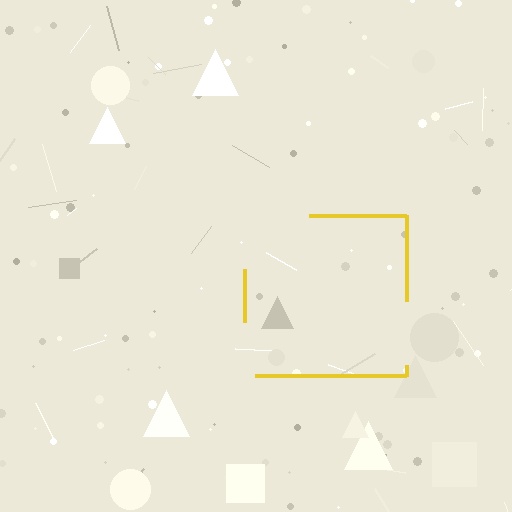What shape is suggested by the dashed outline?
The dashed outline suggests a square.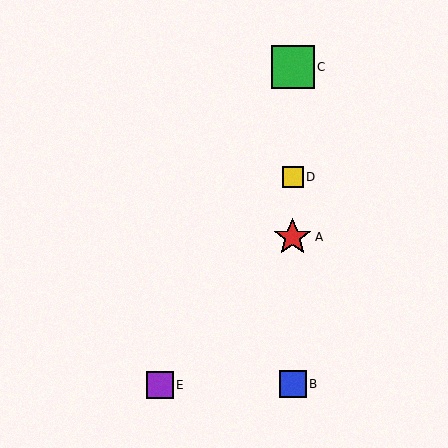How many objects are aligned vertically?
4 objects (A, B, C, D) are aligned vertically.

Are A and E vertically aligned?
No, A is at x≈293 and E is at x≈160.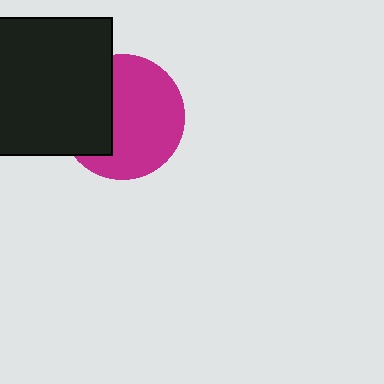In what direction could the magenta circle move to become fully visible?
The magenta circle could move right. That would shift it out from behind the black square entirely.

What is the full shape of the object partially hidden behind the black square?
The partially hidden object is a magenta circle.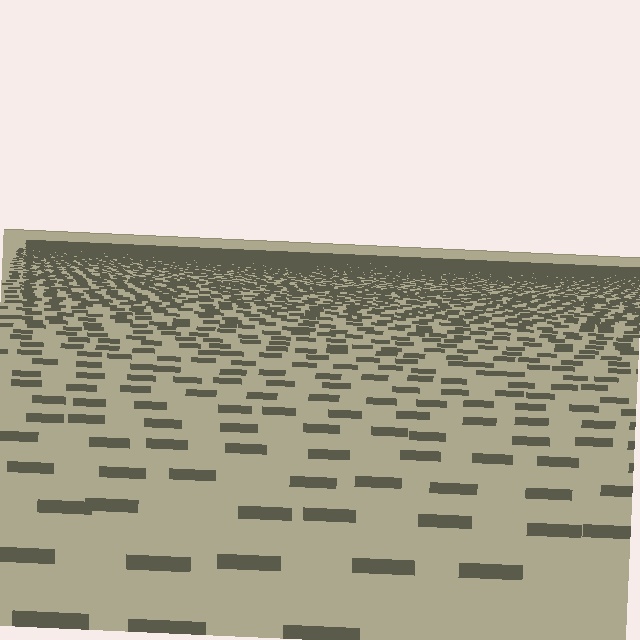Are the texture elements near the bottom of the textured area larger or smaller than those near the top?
Larger. Near the bottom, elements are closer to the viewer and appear at a bigger on-screen size.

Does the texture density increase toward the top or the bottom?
Density increases toward the top.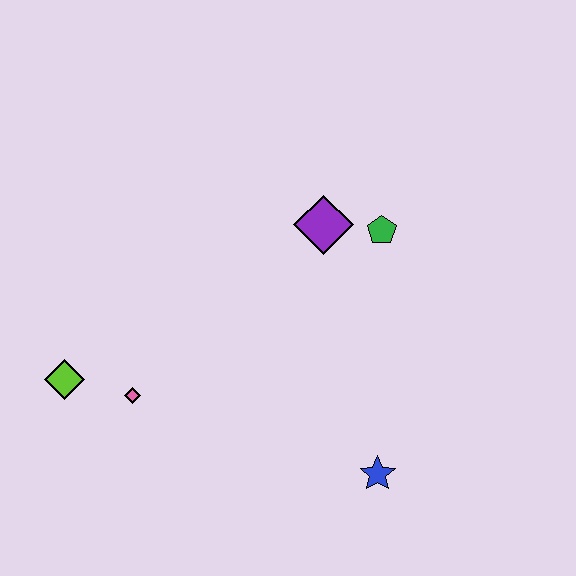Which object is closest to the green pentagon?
The purple diamond is closest to the green pentagon.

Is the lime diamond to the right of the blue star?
No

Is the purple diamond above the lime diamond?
Yes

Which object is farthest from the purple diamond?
The lime diamond is farthest from the purple diamond.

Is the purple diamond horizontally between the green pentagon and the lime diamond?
Yes